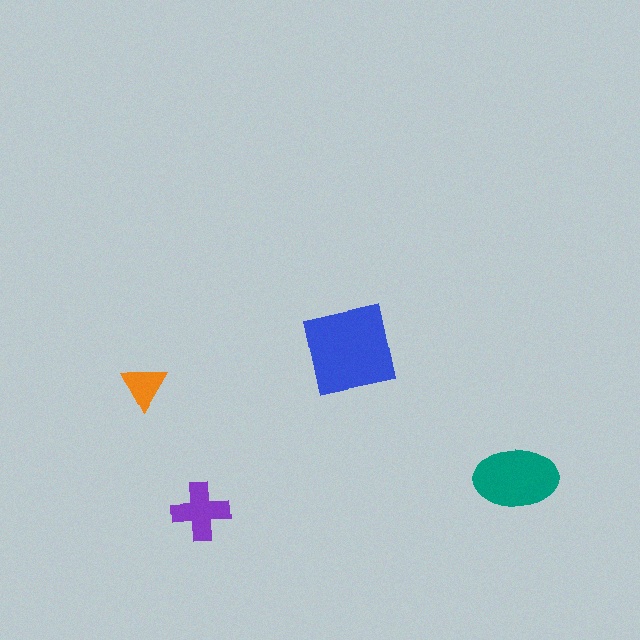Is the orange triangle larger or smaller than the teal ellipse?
Smaller.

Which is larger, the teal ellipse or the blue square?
The blue square.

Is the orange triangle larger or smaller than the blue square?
Smaller.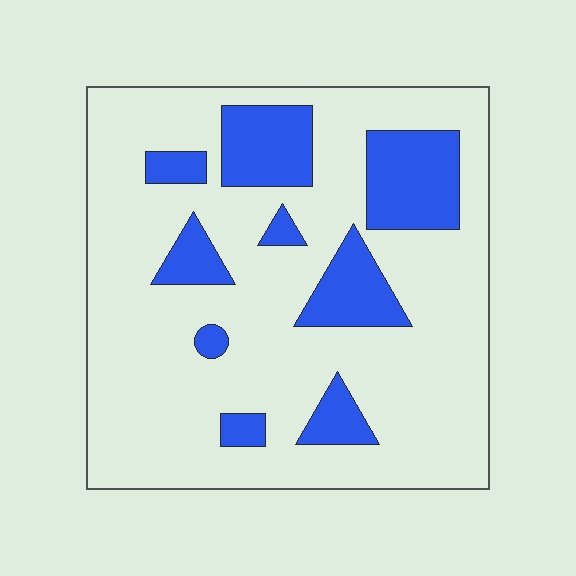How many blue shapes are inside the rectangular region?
9.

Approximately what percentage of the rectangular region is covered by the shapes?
Approximately 20%.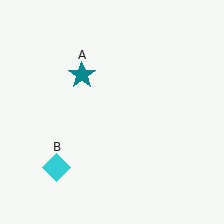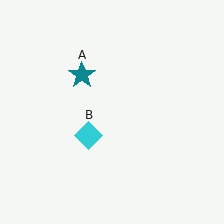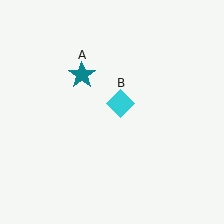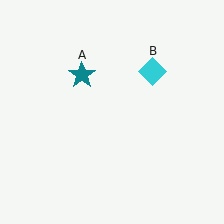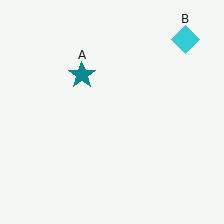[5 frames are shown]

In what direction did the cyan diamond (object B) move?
The cyan diamond (object B) moved up and to the right.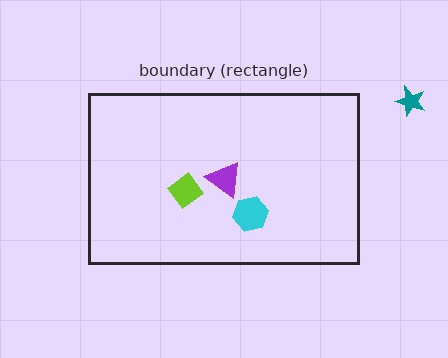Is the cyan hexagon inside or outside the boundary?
Inside.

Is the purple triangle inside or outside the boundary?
Inside.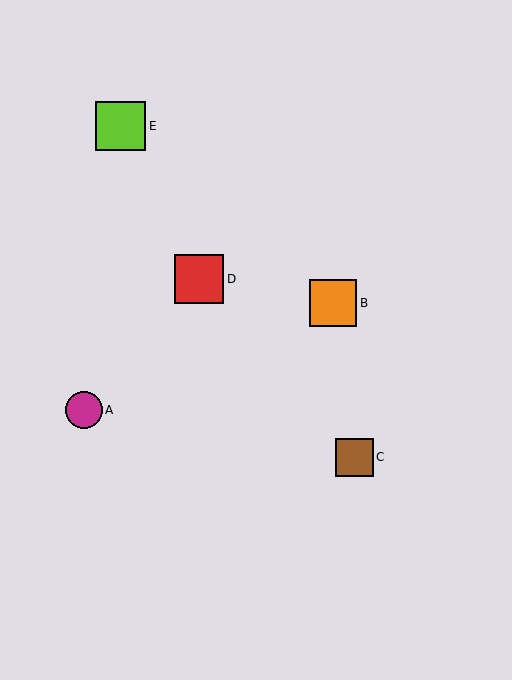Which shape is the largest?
The lime square (labeled E) is the largest.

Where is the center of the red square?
The center of the red square is at (199, 279).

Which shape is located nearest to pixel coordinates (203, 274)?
The red square (labeled D) at (199, 279) is nearest to that location.